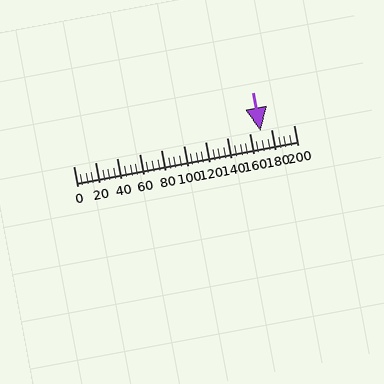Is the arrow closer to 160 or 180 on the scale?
The arrow is closer to 160.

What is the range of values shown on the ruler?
The ruler shows values from 0 to 200.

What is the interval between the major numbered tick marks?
The major tick marks are spaced 20 units apart.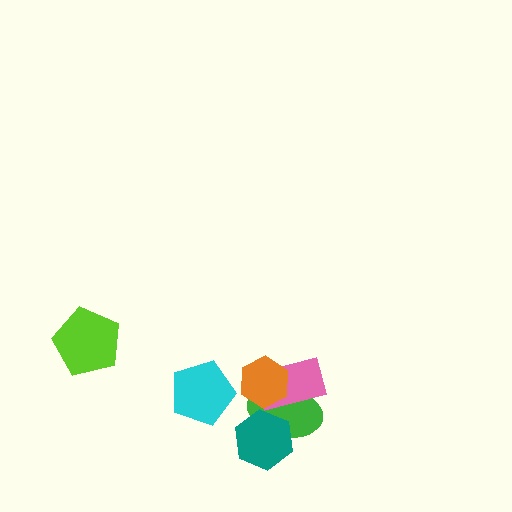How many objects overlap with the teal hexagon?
1 object overlaps with the teal hexagon.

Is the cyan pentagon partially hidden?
No, no other shape covers it.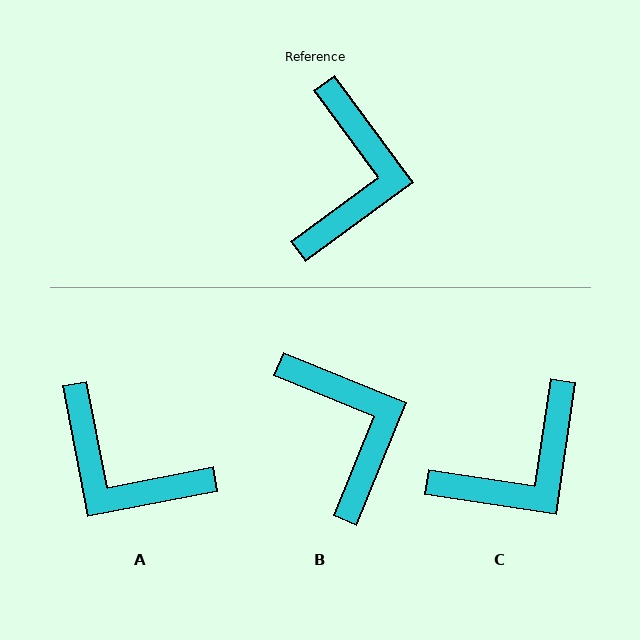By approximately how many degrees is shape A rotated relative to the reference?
Approximately 116 degrees clockwise.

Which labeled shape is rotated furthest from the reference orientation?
A, about 116 degrees away.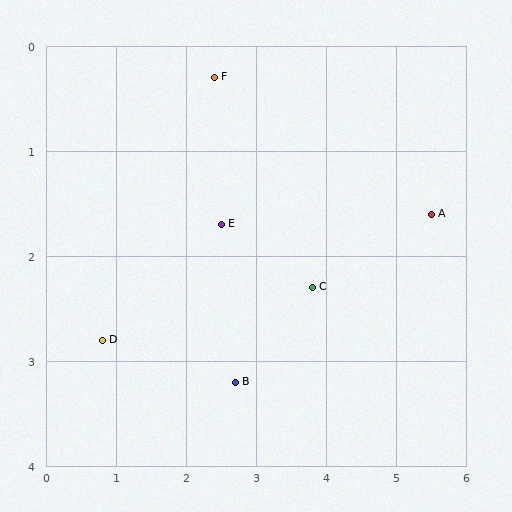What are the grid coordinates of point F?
Point F is at approximately (2.4, 0.3).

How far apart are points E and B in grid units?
Points E and B are about 1.5 grid units apart.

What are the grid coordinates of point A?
Point A is at approximately (5.5, 1.6).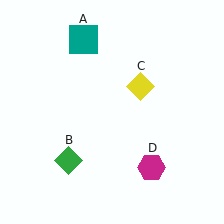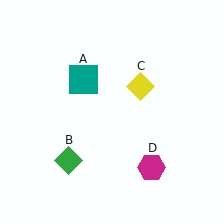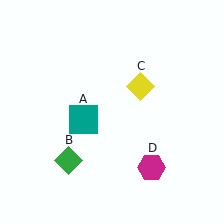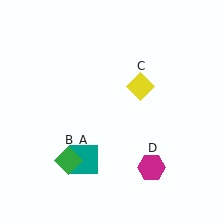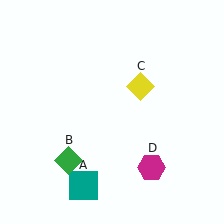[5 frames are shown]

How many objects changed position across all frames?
1 object changed position: teal square (object A).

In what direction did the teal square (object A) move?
The teal square (object A) moved down.